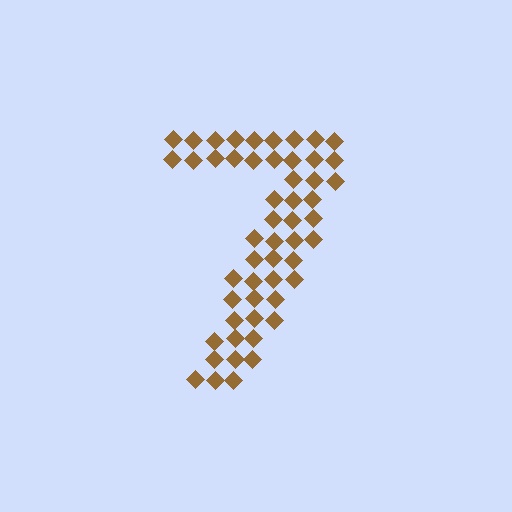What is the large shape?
The large shape is the digit 7.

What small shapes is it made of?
It is made of small diamonds.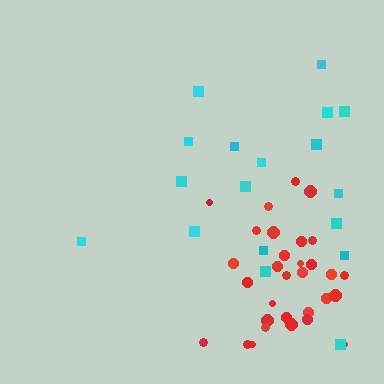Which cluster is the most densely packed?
Red.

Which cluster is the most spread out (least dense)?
Cyan.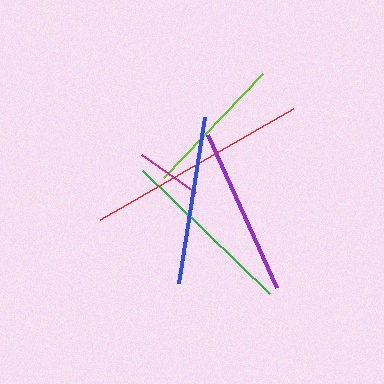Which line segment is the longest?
The red line is the longest at approximately 223 pixels.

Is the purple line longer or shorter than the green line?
The green line is longer than the purple line.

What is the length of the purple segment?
The purple segment is approximately 167 pixels long.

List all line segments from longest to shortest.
From longest to shortest: red, green, purple, blue, lime, magenta.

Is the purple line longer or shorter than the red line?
The red line is longer than the purple line.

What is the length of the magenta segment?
The magenta segment is approximately 65 pixels long.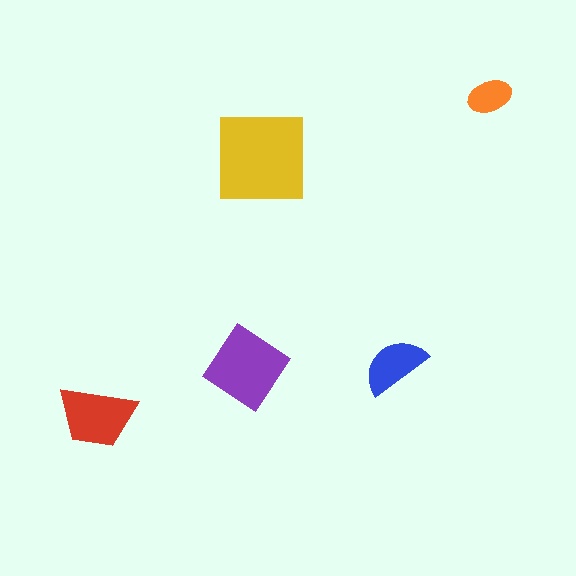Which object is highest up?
The orange ellipse is topmost.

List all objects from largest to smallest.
The yellow square, the purple diamond, the red trapezoid, the blue semicircle, the orange ellipse.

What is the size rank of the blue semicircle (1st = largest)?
4th.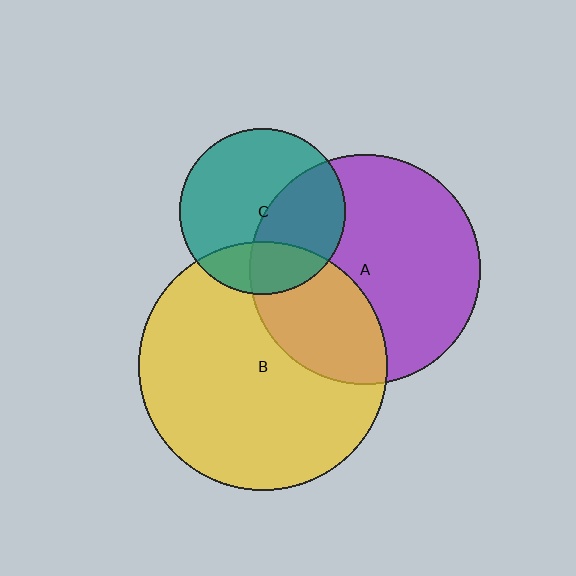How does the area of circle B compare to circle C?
Approximately 2.3 times.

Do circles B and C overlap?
Yes.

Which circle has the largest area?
Circle B (yellow).